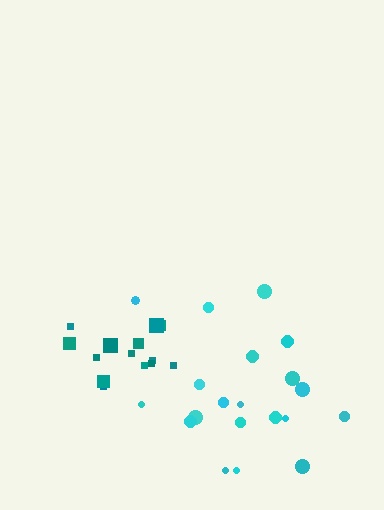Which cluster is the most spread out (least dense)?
Cyan.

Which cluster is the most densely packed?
Teal.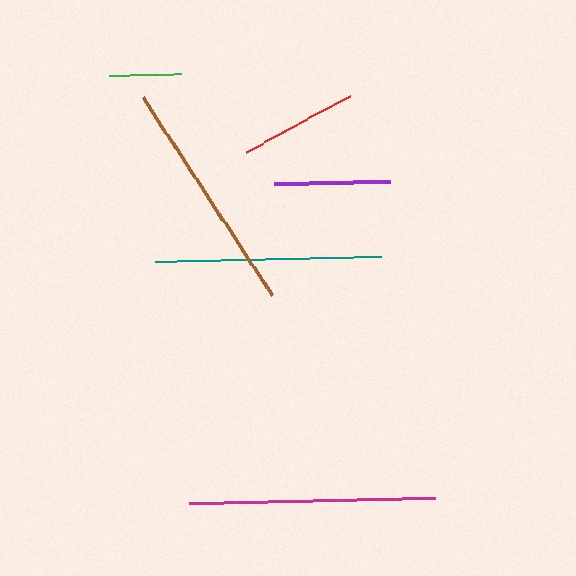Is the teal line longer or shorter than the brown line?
The brown line is longer than the teal line.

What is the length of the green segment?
The green segment is approximately 73 pixels long.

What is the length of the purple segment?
The purple segment is approximately 116 pixels long.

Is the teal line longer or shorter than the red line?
The teal line is longer than the red line.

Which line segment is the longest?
The magenta line is the longest at approximately 245 pixels.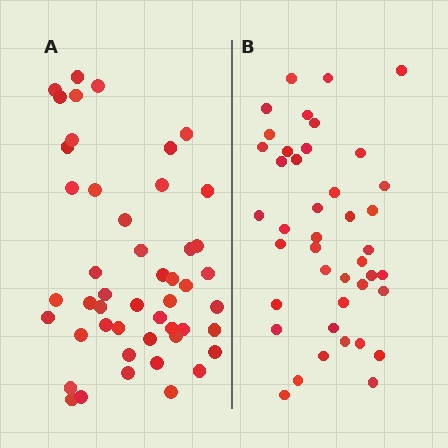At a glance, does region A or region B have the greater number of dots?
Region A (the left region) has more dots.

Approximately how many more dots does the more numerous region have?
Region A has about 6 more dots than region B.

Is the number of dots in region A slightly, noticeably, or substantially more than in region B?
Region A has only slightly more — the two regions are fairly close. The ratio is roughly 1.1 to 1.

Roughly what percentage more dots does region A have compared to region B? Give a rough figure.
About 15% more.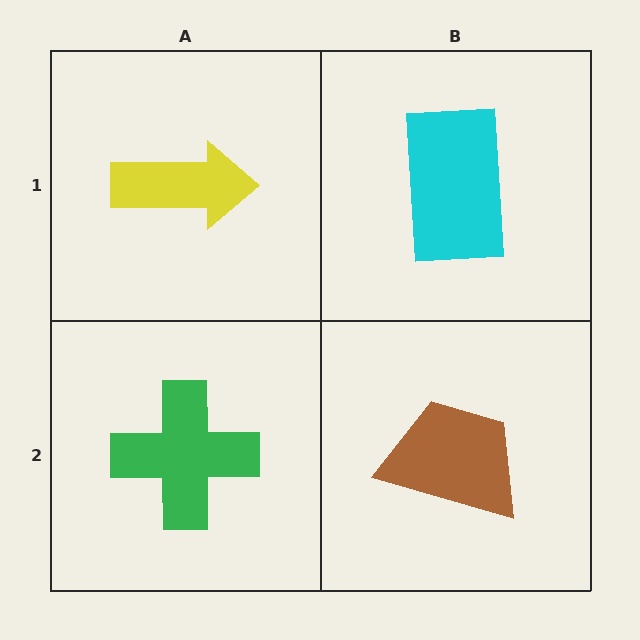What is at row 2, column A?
A green cross.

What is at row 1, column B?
A cyan rectangle.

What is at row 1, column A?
A yellow arrow.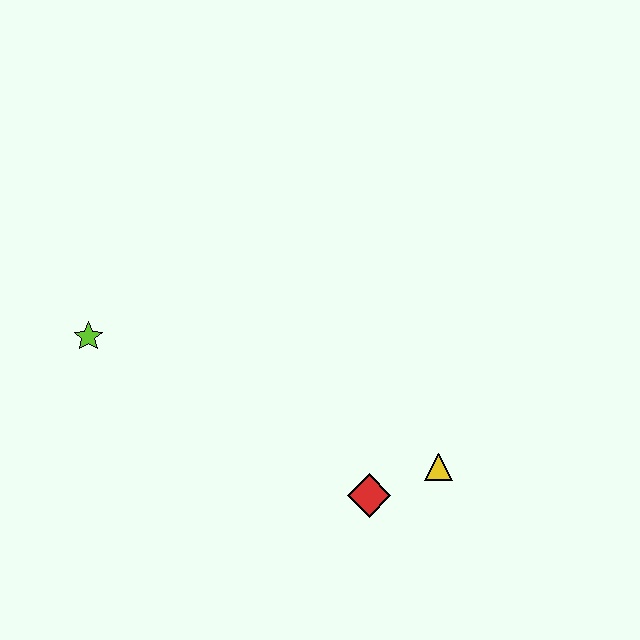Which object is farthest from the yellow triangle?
The lime star is farthest from the yellow triangle.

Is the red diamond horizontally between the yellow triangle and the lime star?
Yes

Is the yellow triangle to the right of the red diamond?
Yes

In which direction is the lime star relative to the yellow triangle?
The lime star is to the left of the yellow triangle.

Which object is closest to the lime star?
The red diamond is closest to the lime star.